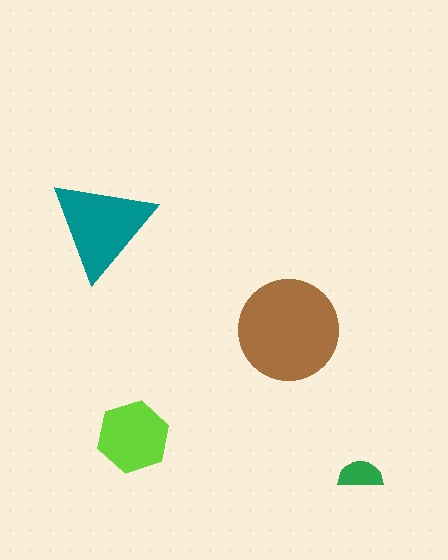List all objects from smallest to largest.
The green semicircle, the lime hexagon, the teal triangle, the brown circle.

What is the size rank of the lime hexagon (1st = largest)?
3rd.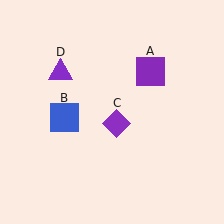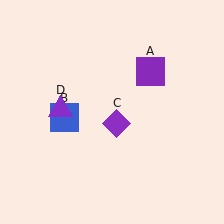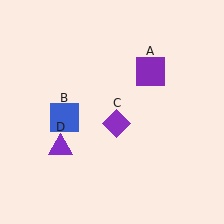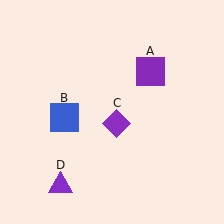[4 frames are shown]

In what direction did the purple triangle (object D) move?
The purple triangle (object D) moved down.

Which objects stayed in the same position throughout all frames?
Purple square (object A) and blue square (object B) and purple diamond (object C) remained stationary.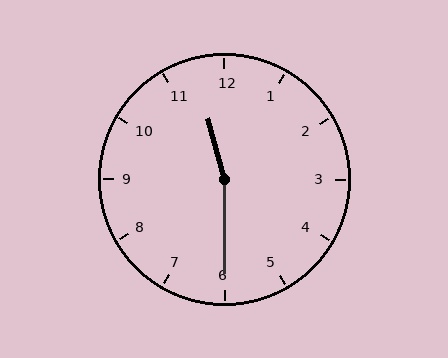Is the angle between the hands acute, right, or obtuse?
It is obtuse.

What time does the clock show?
11:30.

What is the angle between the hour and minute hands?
Approximately 165 degrees.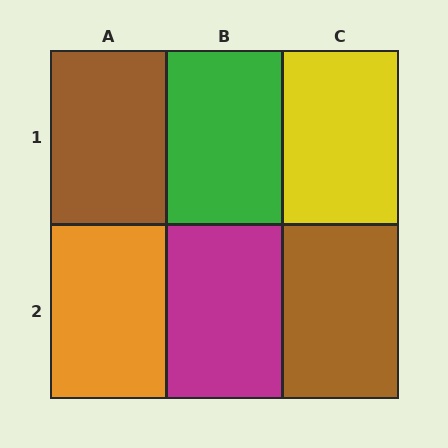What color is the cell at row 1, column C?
Yellow.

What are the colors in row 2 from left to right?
Orange, magenta, brown.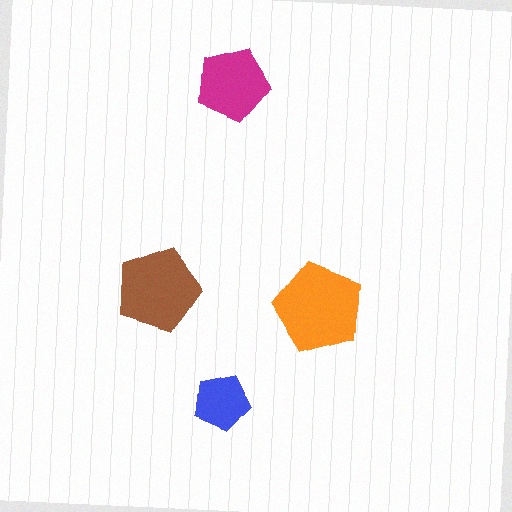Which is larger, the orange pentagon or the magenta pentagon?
The orange one.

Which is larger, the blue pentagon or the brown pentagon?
The brown one.